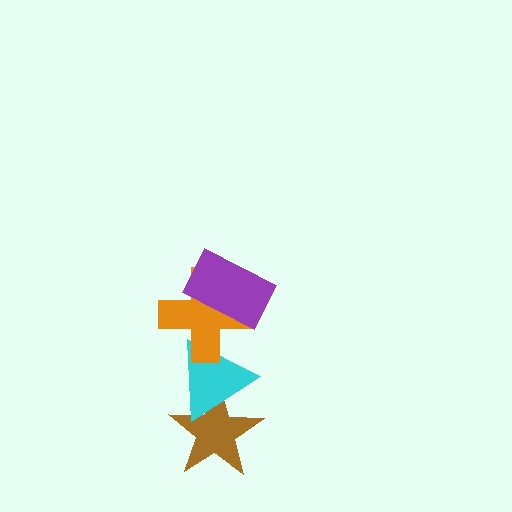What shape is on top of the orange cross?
The purple rectangle is on top of the orange cross.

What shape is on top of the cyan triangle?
The orange cross is on top of the cyan triangle.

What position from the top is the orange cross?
The orange cross is 2nd from the top.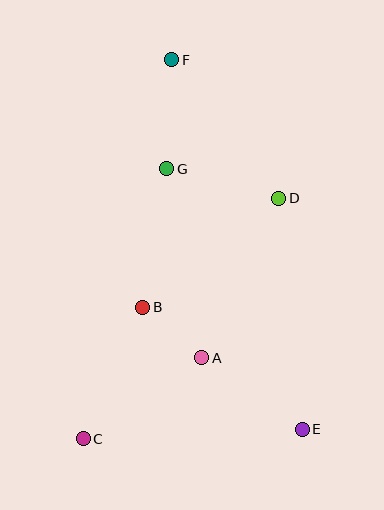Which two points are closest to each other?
Points A and B are closest to each other.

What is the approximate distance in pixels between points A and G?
The distance between A and G is approximately 193 pixels.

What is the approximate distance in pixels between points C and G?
The distance between C and G is approximately 283 pixels.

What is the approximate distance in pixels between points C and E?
The distance between C and E is approximately 219 pixels.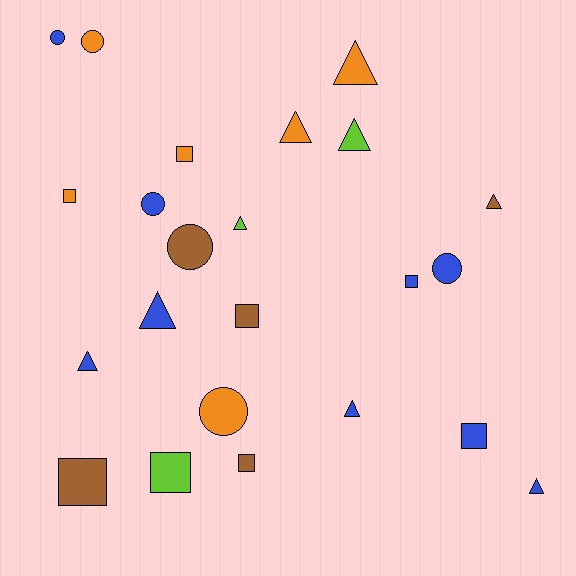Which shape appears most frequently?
Triangle, with 9 objects.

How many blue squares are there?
There are 2 blue squares.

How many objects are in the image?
There are 23 objects.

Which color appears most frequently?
Blue, with 9 objects.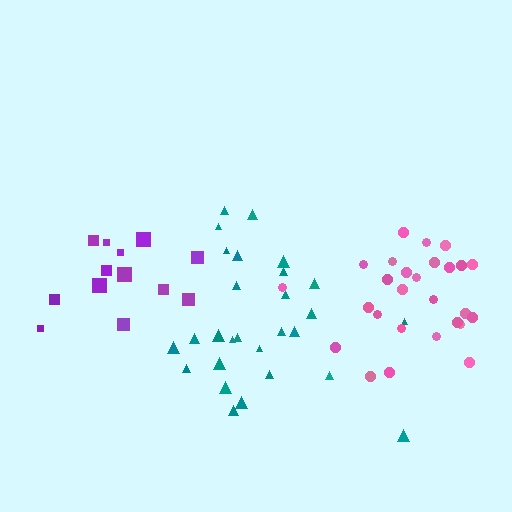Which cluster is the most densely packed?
Teal.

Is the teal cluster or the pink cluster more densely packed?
Teal.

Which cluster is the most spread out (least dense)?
Purple.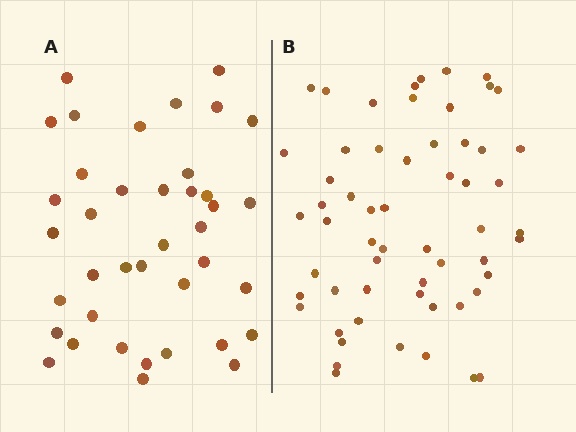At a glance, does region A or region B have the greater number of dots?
Region B (the right region) has more dots.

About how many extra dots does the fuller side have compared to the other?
Region B has approximately 20 more dots than region A.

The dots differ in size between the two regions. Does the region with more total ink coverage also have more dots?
No. Region A has more total ink coverage because its dots are larger, but region B actually contains more individual dots. Total area can be misleading — the number of items is what matters here.